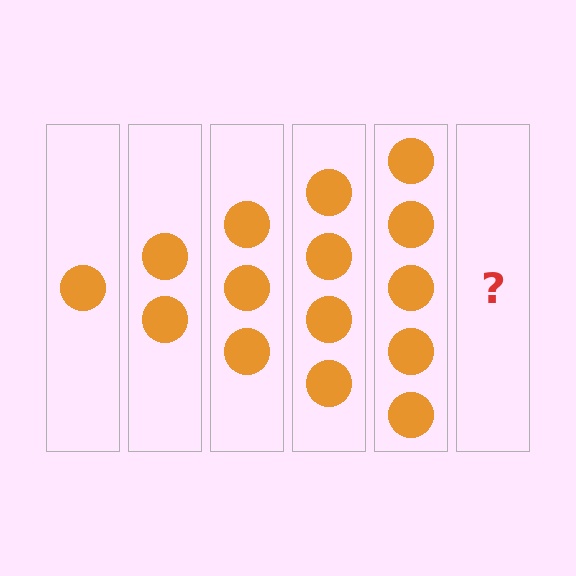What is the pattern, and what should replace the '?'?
The pattern is that each step adds one more circle. The '?' should be 6 circles.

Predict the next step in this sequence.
The next step is 6 circles.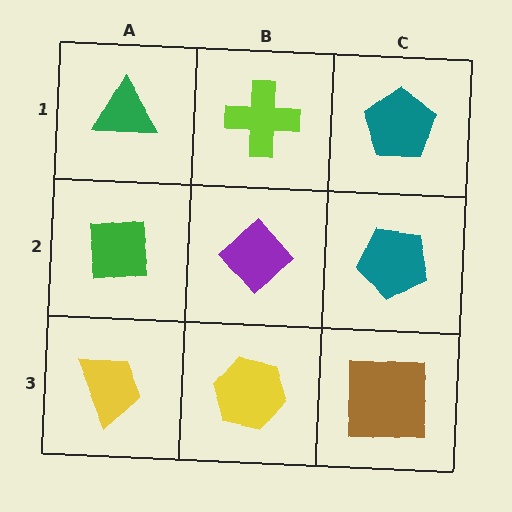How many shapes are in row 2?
3 shapes.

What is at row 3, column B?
A yellow hexagon.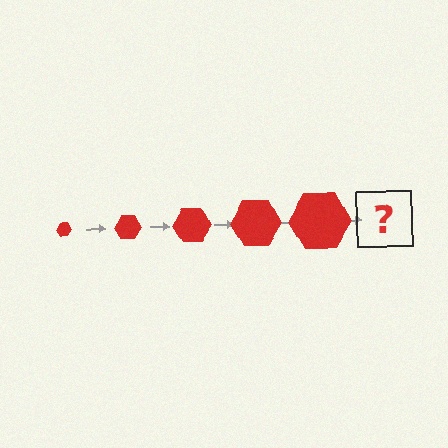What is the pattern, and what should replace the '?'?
The pattern is that the hexagon gets progressively larger each step. The '?' should be a red hexagon, larger than the previous one.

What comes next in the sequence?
The next element should be a red hexagon, larger than the previous one.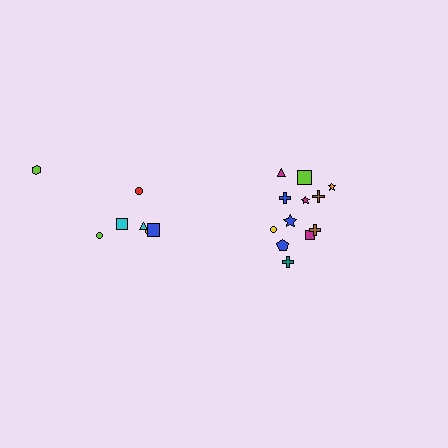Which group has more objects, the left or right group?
The right group.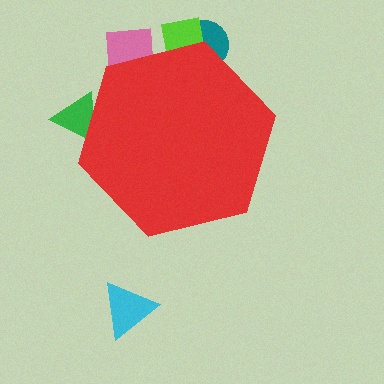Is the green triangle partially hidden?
Yes, the green triangle is partially hidden behind the red hexagon.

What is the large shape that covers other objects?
A red hexagon.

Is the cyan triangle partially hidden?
No, the cyan triangle is fully visible.